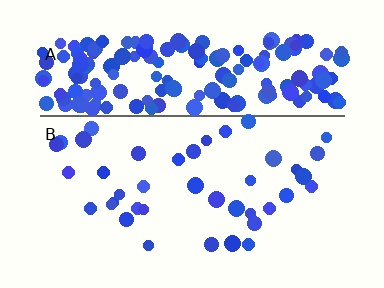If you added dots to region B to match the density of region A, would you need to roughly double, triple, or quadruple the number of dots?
Approximately quadruple.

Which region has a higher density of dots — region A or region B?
A (the top).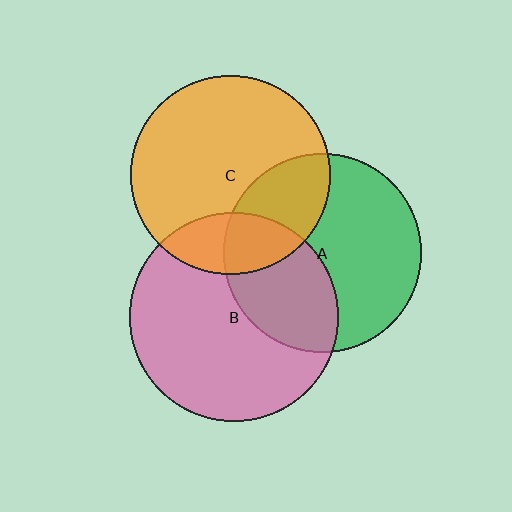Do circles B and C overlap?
Yes.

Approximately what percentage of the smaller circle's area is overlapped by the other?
Approximately 20%.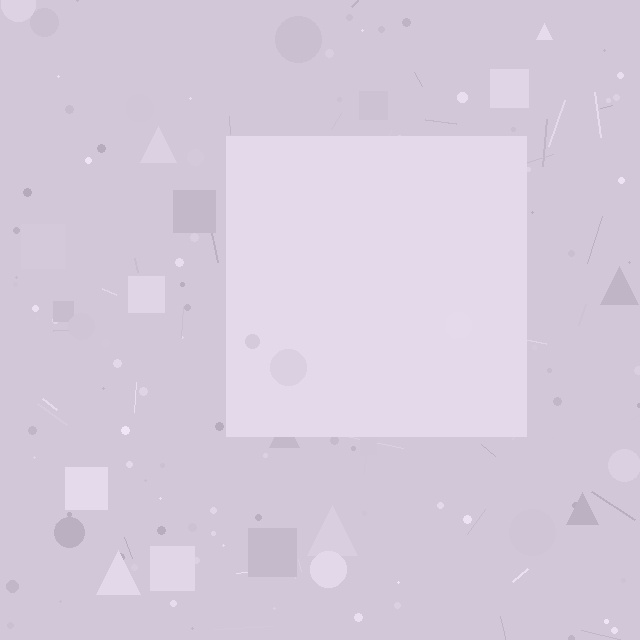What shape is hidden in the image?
A square is hidden in the image.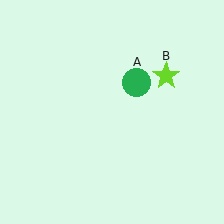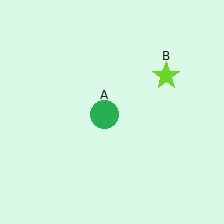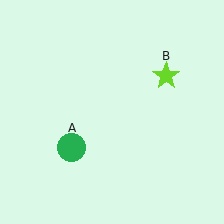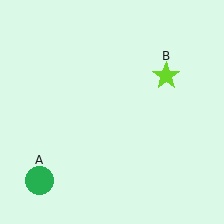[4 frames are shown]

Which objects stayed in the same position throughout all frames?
Lime star (object B) remained stationary.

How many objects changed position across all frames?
1 object changed position: green circle (object A).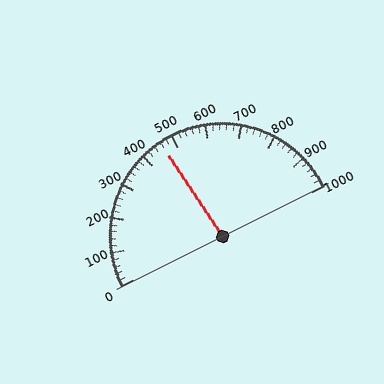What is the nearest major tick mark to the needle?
The nearest major tick mark is 500.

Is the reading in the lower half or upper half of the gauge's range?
The reading is in the lower half of the range (0 to 1000).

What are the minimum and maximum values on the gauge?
The gauge ranges from 0 to 1000.